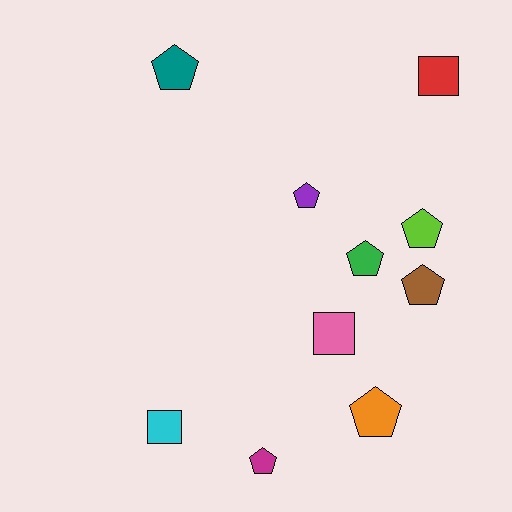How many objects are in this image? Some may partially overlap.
There are 10 objects.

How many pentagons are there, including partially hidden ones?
There are 7 pentagons.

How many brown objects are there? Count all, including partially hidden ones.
There is 1 brown object.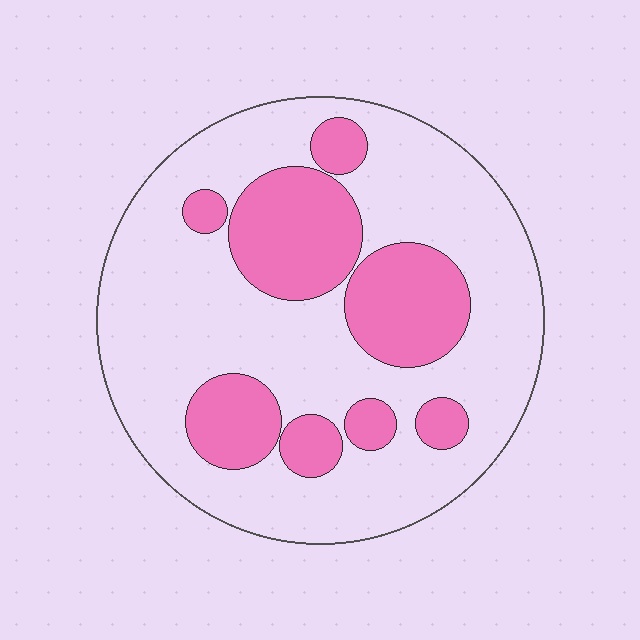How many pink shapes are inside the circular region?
8.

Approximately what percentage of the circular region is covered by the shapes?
Approximately 30%.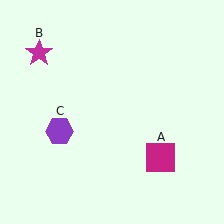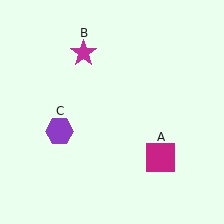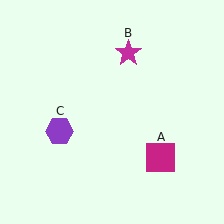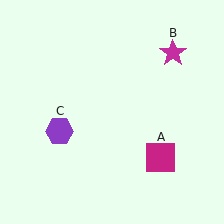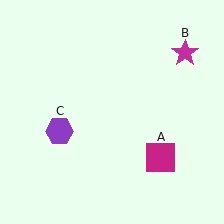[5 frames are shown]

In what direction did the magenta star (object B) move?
The magenta star (object B) moved right.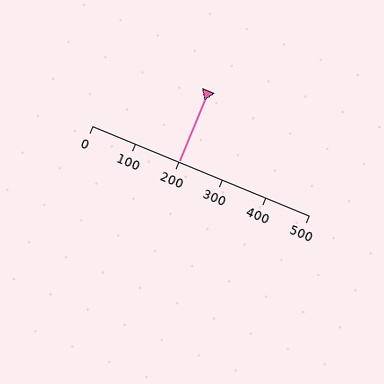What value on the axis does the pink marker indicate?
The marker indicates approximately 200.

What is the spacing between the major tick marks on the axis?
The major ticks are spaced 100 apart.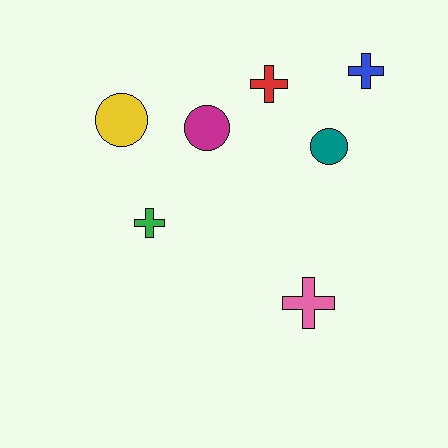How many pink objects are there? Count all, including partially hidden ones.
There is 1 pink object.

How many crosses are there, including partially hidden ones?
There are 4 crosses.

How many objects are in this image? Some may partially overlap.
There are 7 objects.